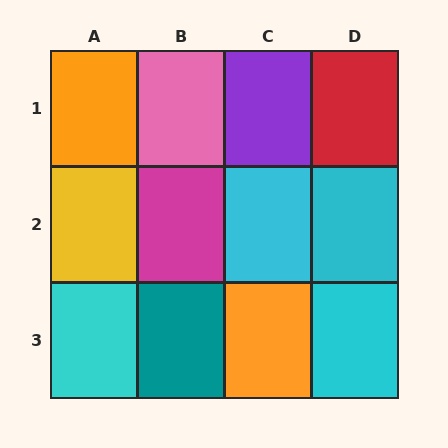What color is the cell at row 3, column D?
Cyan.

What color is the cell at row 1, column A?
Orange.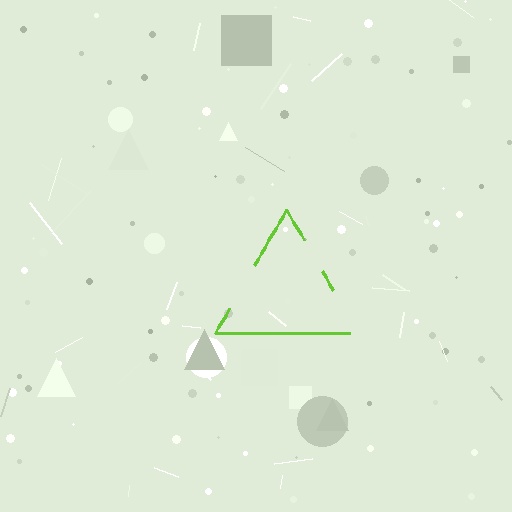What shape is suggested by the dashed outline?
The dashed outline suggests a triangle.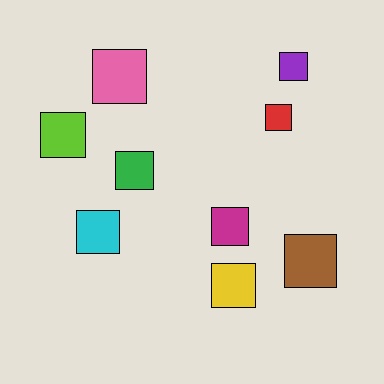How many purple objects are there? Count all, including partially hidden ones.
There is 1 purple object.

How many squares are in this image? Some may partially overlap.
There are 9 squares.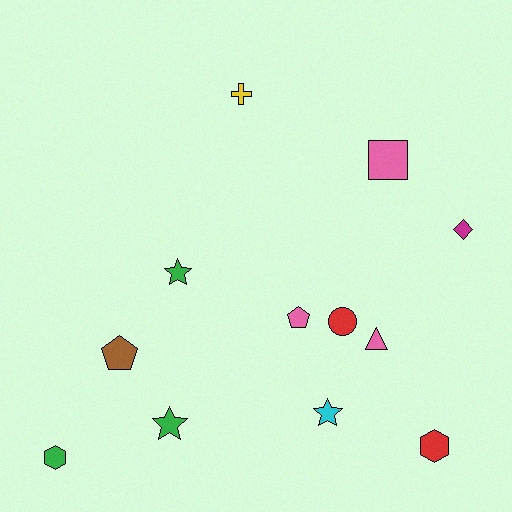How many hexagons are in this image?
There are 2 hexagons.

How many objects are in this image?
There are 12 objects.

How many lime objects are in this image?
There are no lime objects.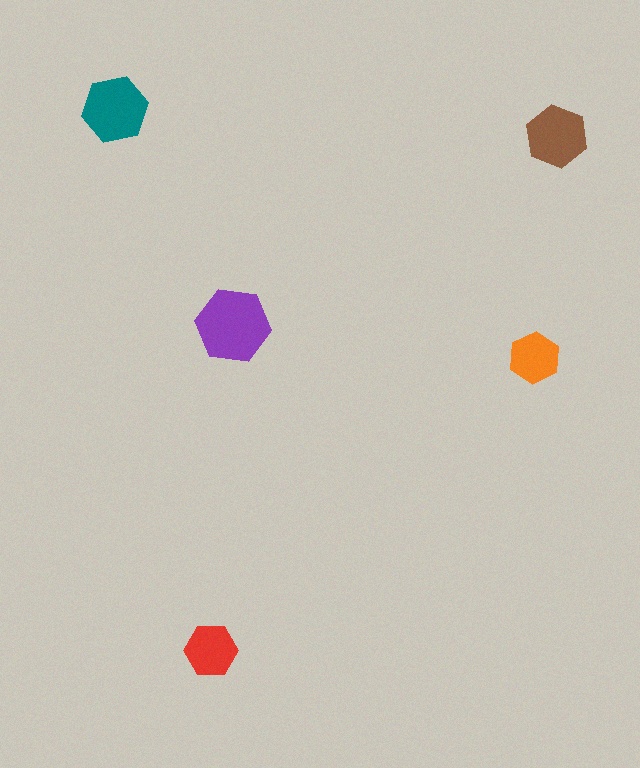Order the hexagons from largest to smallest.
the purple one, the teal one, the brown one, the red one, the orange one.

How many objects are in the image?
There are 5 objects in the image.